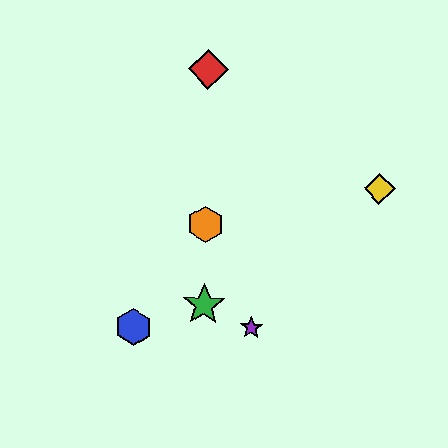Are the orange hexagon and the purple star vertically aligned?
No, the orange hexagon is at x≈205 and the purple star is at x≈251.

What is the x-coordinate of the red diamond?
The red diamond is at x≈208.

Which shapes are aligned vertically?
The red diamond, the green star, the orange hexagon are aligned vertically.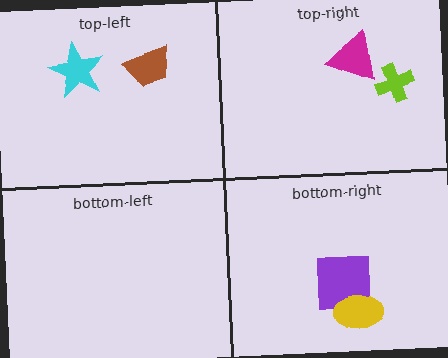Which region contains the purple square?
The bottom-right region.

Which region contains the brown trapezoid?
The top-left region.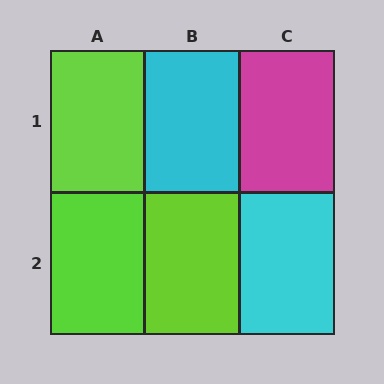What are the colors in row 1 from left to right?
Lime, cyan, magenta.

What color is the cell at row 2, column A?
Lime.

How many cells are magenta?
1 cell is magenta.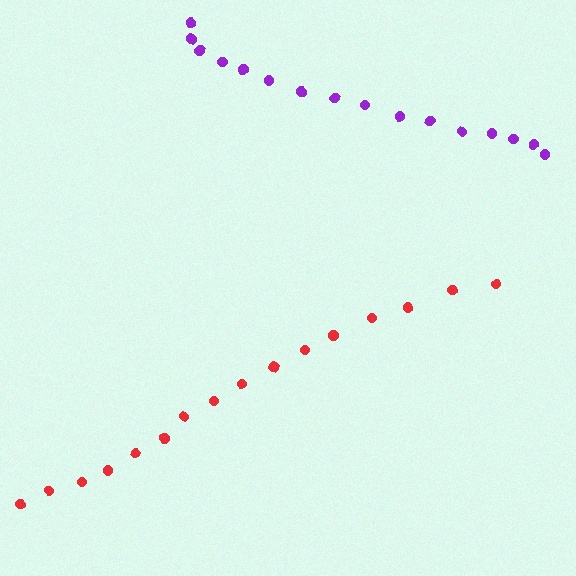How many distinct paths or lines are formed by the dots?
There are 2 distinct paths.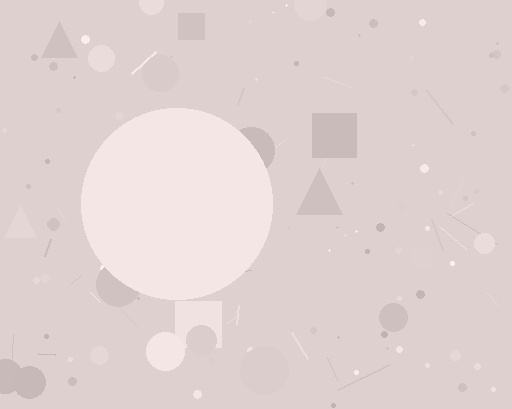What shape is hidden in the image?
A circle is hidden in the image.